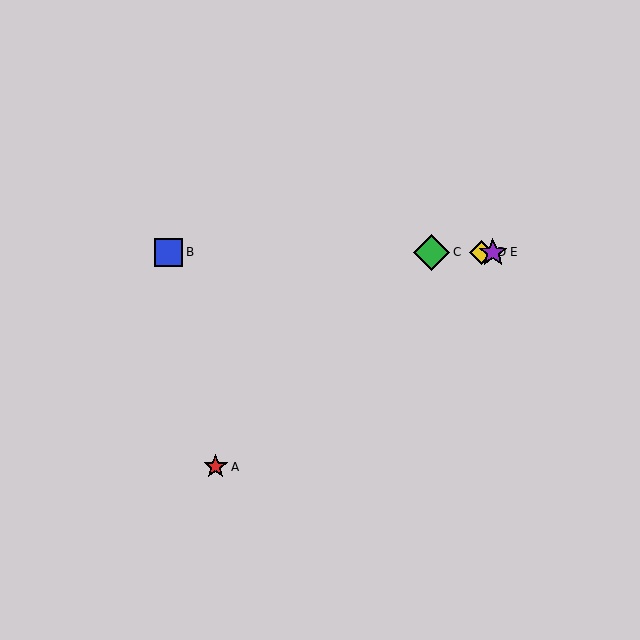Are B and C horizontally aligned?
Yes, both are at y≈253.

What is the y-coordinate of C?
Object C is at y≈253.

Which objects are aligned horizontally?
Objects B, C, D, E are aligned horizontally.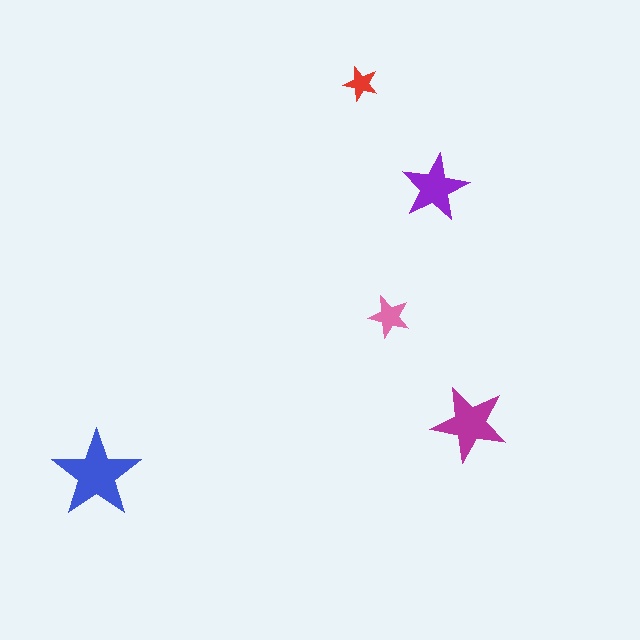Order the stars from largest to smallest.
the blue one, the magenta one, the purple one, the pink one, the red one.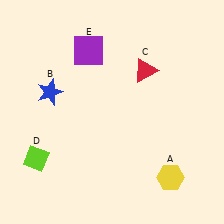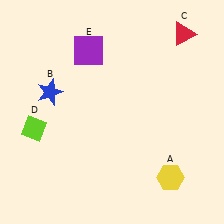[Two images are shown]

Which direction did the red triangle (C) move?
The red triangle (C) moved right.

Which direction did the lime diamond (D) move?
The lime diamond (D) moved up.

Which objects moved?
The objects that moved are: the red triangle (C), the lime diamond (D).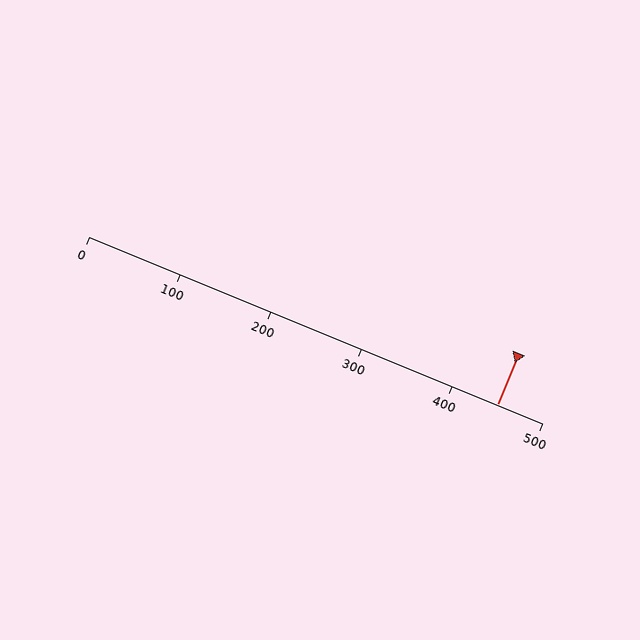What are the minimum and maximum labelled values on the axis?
The axis runs from 0 to 500.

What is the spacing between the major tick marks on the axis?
The major ticks are spaced 100 apart.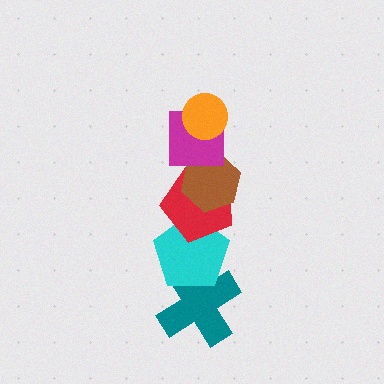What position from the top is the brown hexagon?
The brown hexagon is 3rd from the top.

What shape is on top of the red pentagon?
The brown hexagon is on top of the red pentagon.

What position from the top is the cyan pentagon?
The cyan pentagon is 5th from the top.